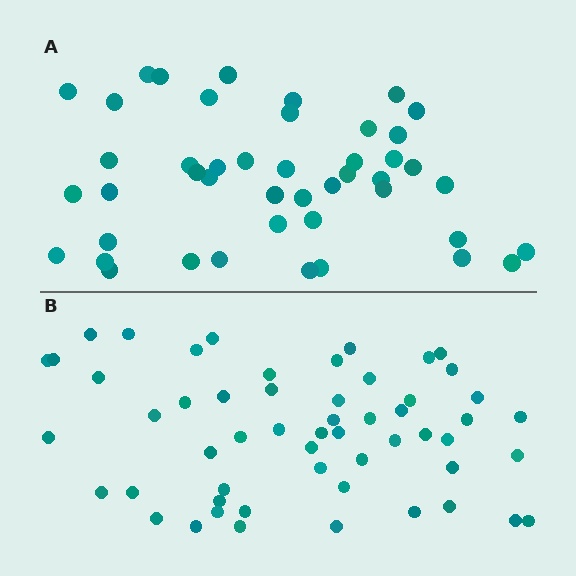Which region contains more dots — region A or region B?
Region B (the bottom region) has more dots.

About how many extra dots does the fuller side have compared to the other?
Region B has roughly 10 or so more dots than region A.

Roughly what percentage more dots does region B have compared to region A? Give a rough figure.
About 20% more.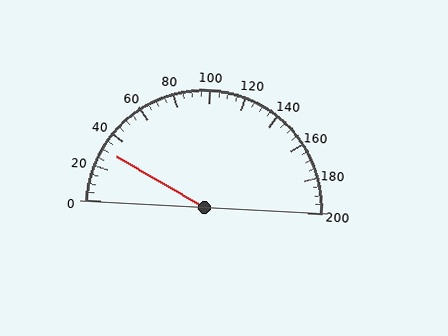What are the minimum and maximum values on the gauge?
The gauge ranges from 0 to 200.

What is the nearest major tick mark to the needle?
The nearest major tick mark is 40.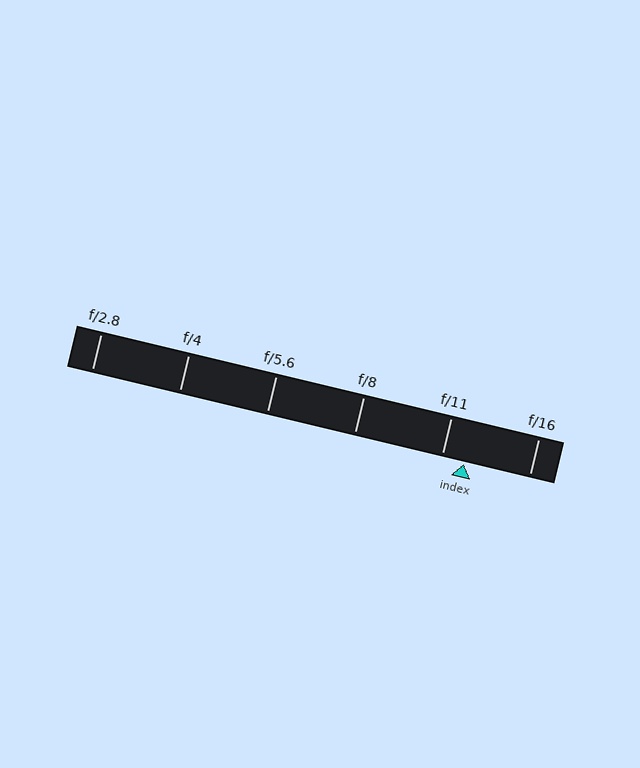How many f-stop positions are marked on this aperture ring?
There are 6 f-stop positions marked.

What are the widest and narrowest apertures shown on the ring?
The widest aperture shown is f/2.8 and the narrowest is f/16.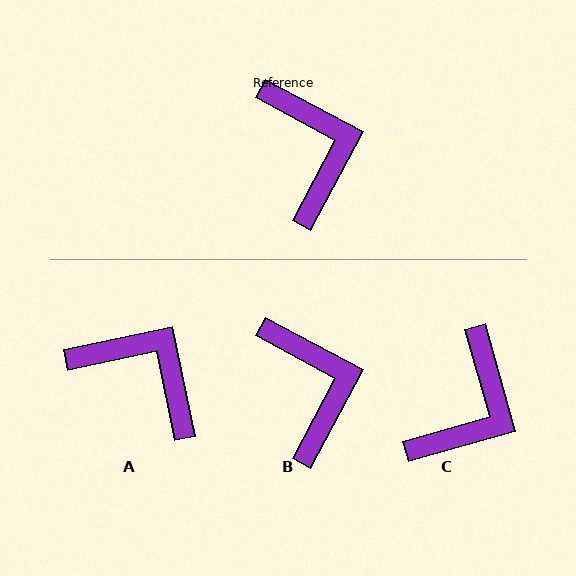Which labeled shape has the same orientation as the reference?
B.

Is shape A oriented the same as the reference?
No, it is off by about 40 degrees.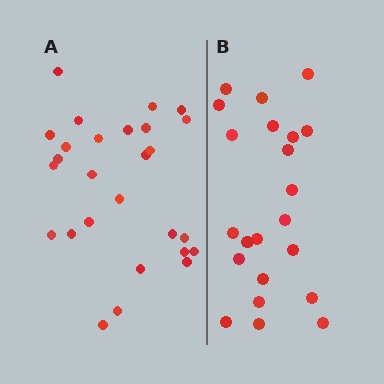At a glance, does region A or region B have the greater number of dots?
Region A (the left region) has more dots.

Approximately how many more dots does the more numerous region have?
Region A has about 5 more dots than region B.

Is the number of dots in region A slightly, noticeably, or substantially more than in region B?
Region A has only slightly more — the two regions are fairly close. The ratio is roughly 1.2 to 1.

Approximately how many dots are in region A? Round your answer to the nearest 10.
About 30 dots. (The exact count is 27, which rounds to 30.)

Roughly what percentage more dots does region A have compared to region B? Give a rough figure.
About 25% more.